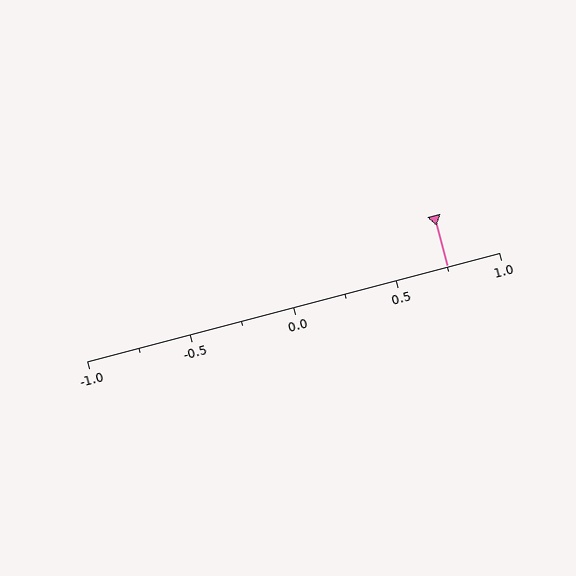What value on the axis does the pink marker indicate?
The marker indicates approximately 0.75.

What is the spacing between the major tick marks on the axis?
The major ticks are spaced 0.5 apart.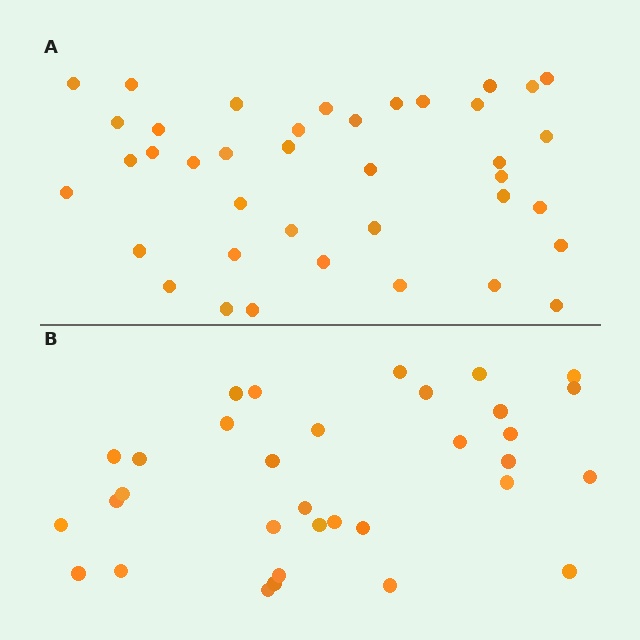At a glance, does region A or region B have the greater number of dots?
Region A (the top region) has more dots.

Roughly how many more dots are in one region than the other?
Region A has about 6 more dots than region B.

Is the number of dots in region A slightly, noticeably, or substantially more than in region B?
Region A has only slightly more — the two regions are fairly close. The ratio is roughly 1.2 to 1.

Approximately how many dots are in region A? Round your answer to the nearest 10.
About 40 dots. (The exact count is 39, which rounds to 40.)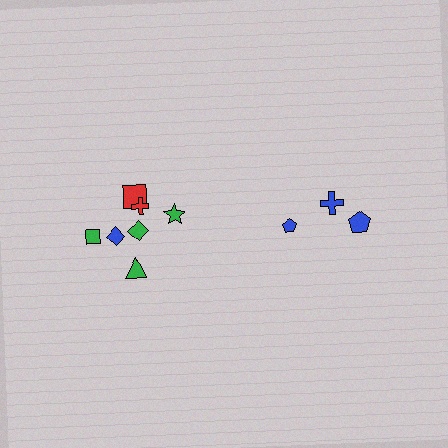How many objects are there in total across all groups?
There are 10 objects.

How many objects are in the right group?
There are 3 objects.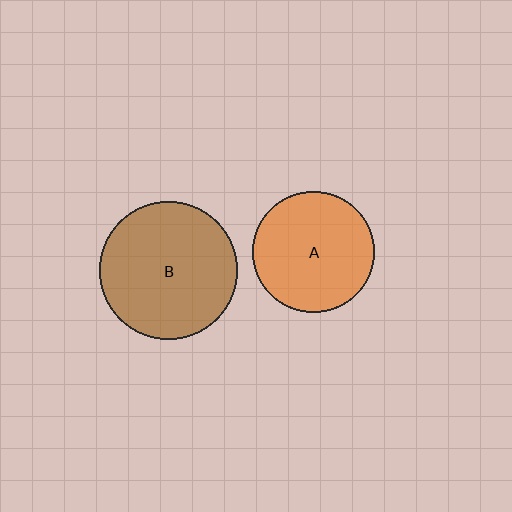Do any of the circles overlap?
No, none of the circles overlap.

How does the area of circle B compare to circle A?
Approximately 1.3 times.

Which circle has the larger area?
Circle B (brown).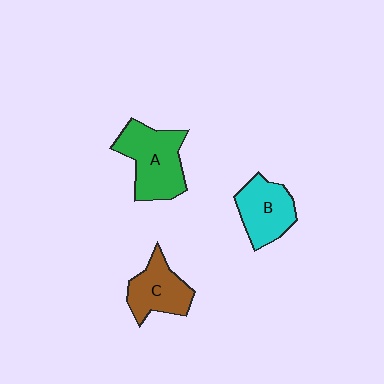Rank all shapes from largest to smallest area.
From largest to smallest: A (green), B (cyan), C (brown).